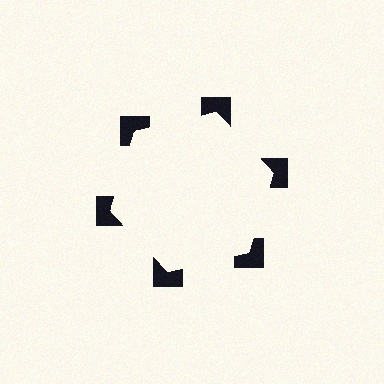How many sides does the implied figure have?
6 sides.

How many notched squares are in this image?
There are 6 — one at each vertex of the illusory hexagon.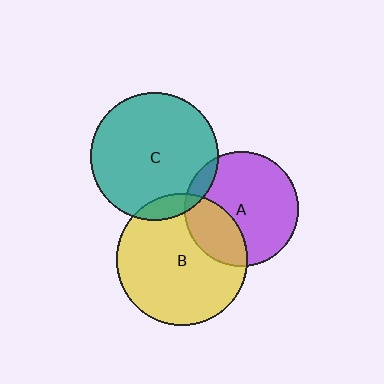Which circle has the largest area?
Circle B (yellow).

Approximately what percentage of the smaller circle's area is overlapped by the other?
Approximately 30%.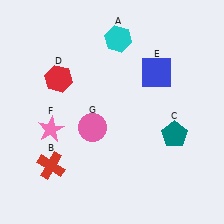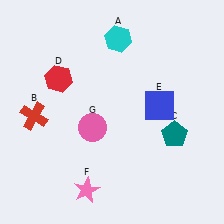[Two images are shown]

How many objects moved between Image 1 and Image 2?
3 objects moved between the two images.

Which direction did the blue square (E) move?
The blue square (E) moved down.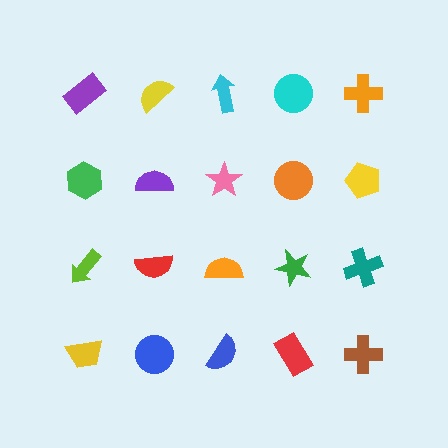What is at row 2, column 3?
A pink star.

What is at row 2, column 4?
An orange circle.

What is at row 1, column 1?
A purple rectangle.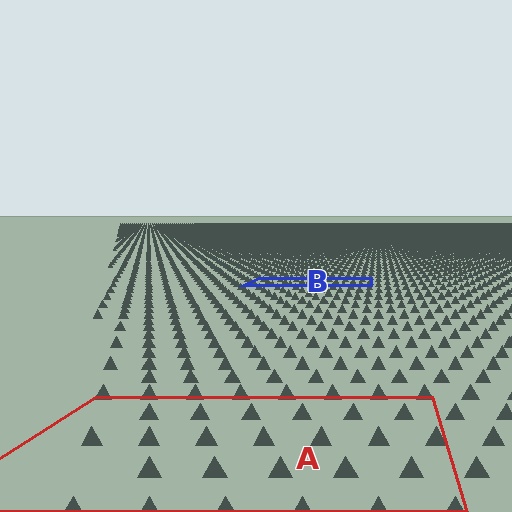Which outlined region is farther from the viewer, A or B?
Region B is farther from the viewer — the texture elements inside it appear smaller and more densely packed.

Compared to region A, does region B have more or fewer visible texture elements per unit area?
Region B has more texture elements per unit area — they are packed more densely because it is farther away.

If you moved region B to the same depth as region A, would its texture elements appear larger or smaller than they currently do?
They would appear larger. At a closer depth, the same texture elements are projected at a bigger on-screen size.